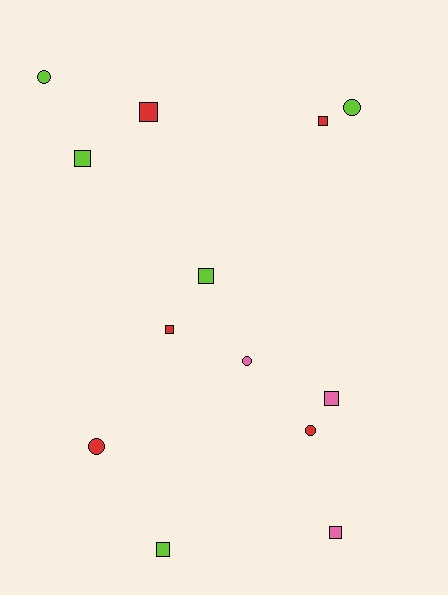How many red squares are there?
There are 3 red squares.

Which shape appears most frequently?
Square, with 8 objects.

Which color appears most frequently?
Lime, with 5 objects.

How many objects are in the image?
There are 13 objects.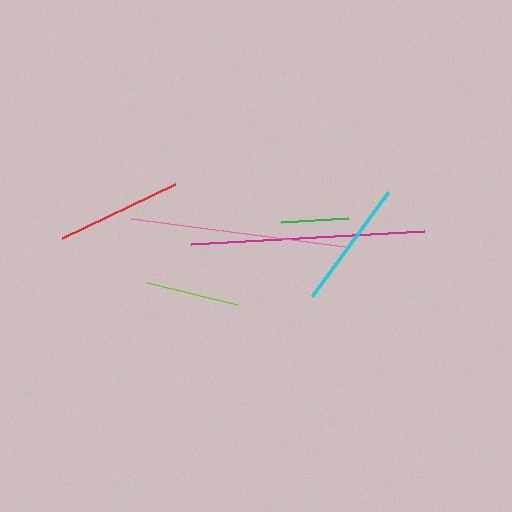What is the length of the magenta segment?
The magenta segment is approximately 234 pixels long.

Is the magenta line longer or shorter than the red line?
The magenta line is longer than the red line.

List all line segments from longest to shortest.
From longest to shortest: magenta, pink, cyan, red, lime, green.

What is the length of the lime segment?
The lime segment is approximately 93 pixels long.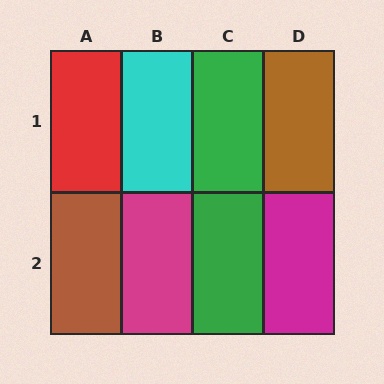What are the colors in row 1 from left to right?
Red, cyan, green, brown.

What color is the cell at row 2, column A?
Brown.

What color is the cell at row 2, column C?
Green.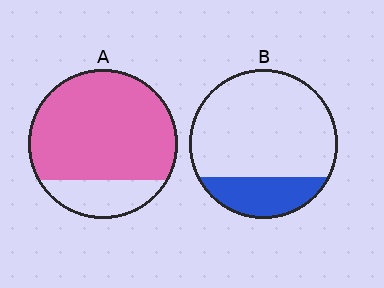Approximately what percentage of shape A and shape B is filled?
A is approximately 80% and B is approximately 25%.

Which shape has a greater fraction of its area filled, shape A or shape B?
Shape A.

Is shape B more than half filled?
No.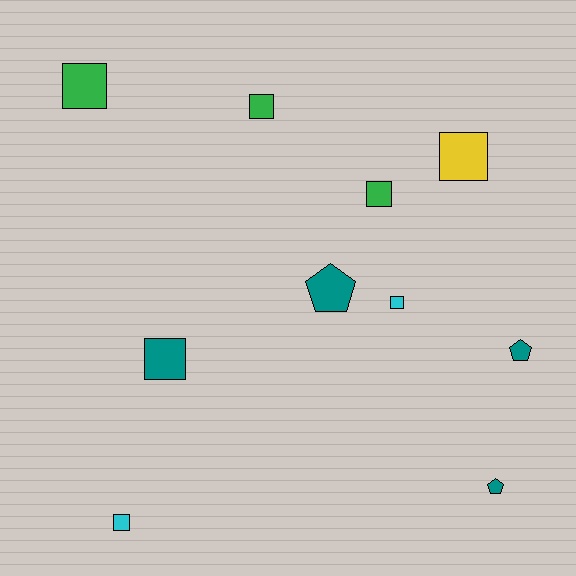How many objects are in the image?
There are 10 objects.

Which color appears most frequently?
Teal, with 4 objects.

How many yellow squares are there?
There is 1 yellow square.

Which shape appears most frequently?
Square, with 7 objects.